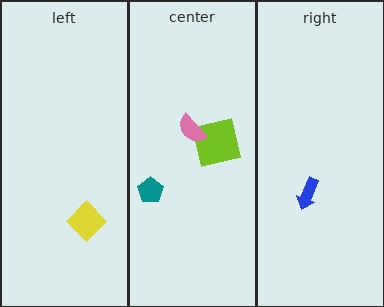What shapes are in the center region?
The lime square, the pink semicircle, the teal pentagon.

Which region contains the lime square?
The center region.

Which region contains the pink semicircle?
The center region.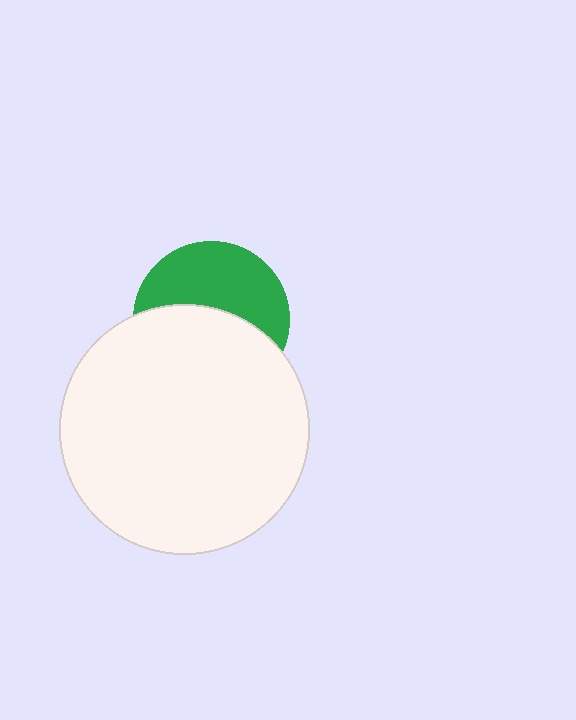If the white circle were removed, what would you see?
You would see the complete green circle.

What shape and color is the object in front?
The object in front is a white circle.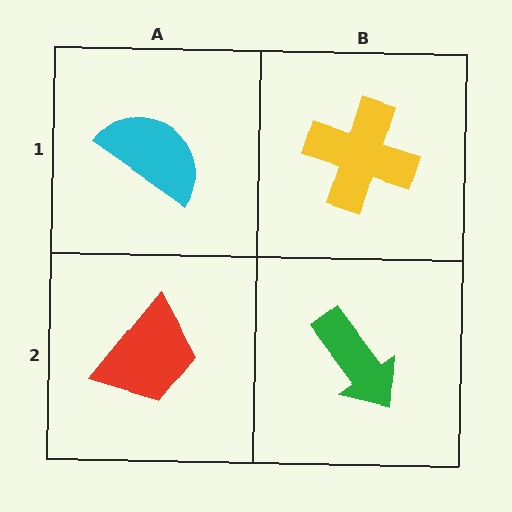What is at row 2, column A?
A red trapezoid.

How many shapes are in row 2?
2 shapes.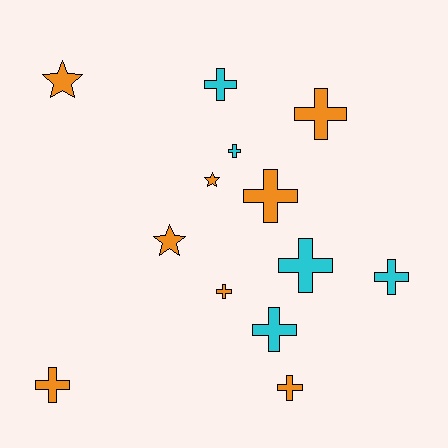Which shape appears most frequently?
Cross, with 10 objects.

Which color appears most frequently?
Orange, with 8 objects.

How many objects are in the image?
There are 13 objects.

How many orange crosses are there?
There are 5 orange crosses.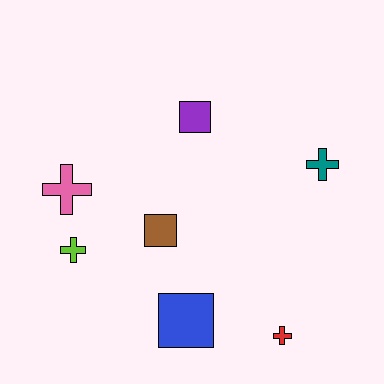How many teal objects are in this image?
There is 1 teal object.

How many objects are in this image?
There are 7 objects.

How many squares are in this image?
There are 3 squares.